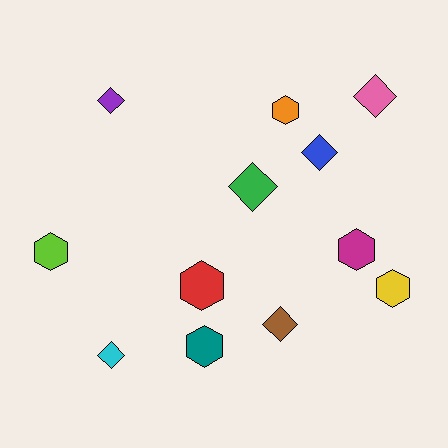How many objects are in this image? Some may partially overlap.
There are 12 objects.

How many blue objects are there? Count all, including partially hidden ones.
There is 1 blue object.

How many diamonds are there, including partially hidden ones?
There are 6 diamonds.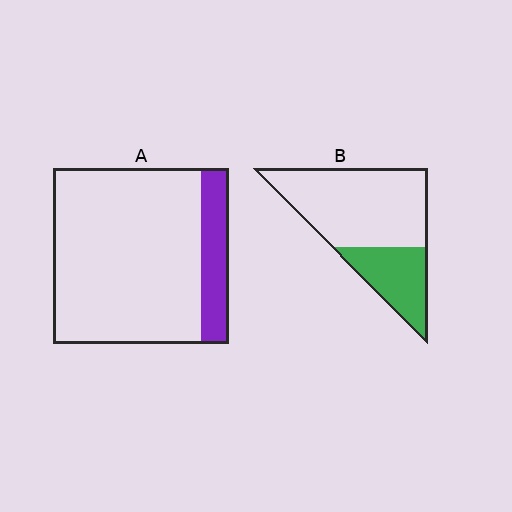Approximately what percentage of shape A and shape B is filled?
A is approximately 15% and B is approximately 30%.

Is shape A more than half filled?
No.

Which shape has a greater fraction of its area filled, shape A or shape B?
Shape B.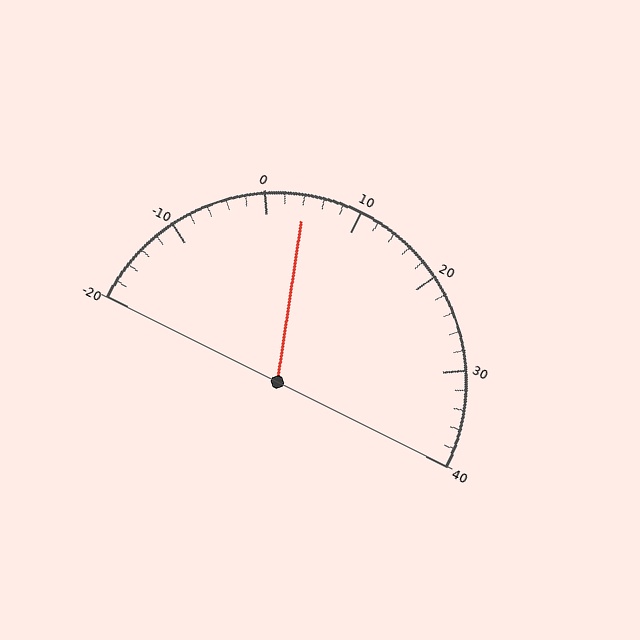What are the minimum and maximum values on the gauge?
The gauge ranges from -20 to 40.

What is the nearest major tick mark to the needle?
The nearest major tick mark is 0.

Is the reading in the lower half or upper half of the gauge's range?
The reading is in the lower half of the range (-20 to 40).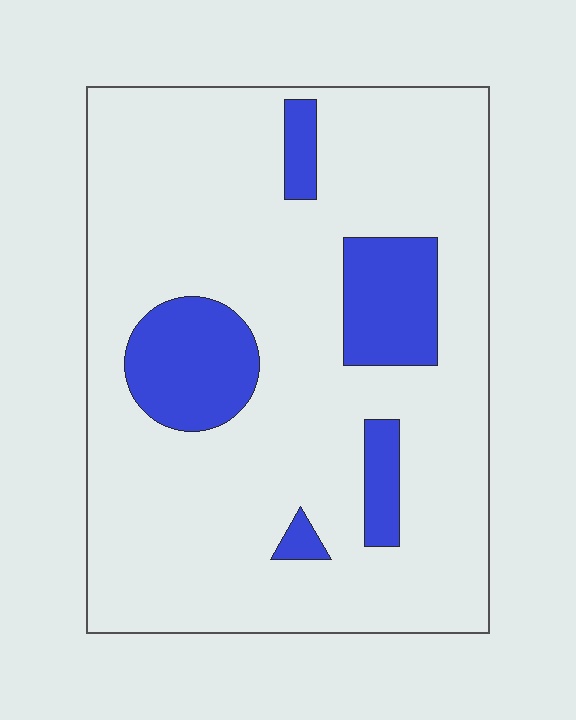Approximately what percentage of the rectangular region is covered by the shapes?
Approximately 15%.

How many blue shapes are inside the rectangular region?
5.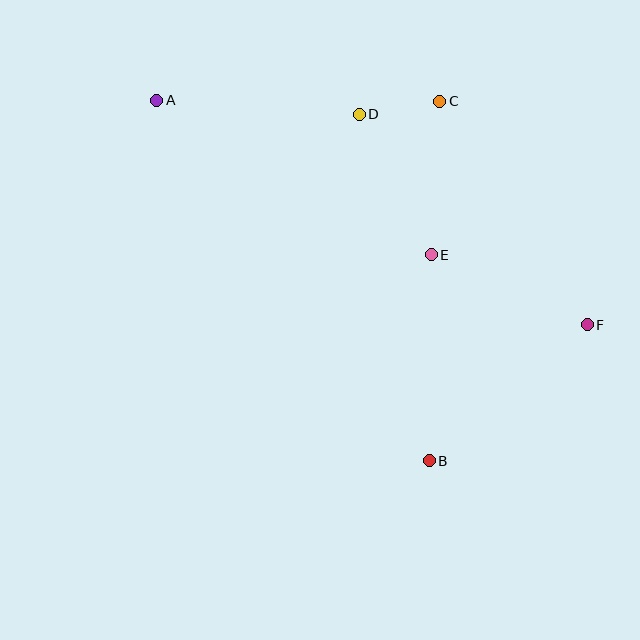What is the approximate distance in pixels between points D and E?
The distance between D and E is approximately 158 pixels.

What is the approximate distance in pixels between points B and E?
The distance between B and E is approximately 206 pixels.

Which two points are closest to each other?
Points C and D are closest to each other.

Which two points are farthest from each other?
Points A and F are farthest from each other.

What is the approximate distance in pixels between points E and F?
The distance between E and F is approximately 171 pixels.